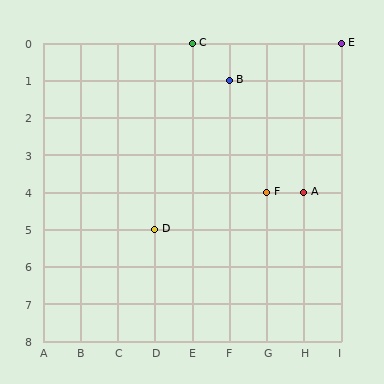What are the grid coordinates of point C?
Point C is at grid coordinates (E, 0).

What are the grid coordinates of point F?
Point F is at grid coordinates (G, 4).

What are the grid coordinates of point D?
Point D is at grid coordinates (D, 5).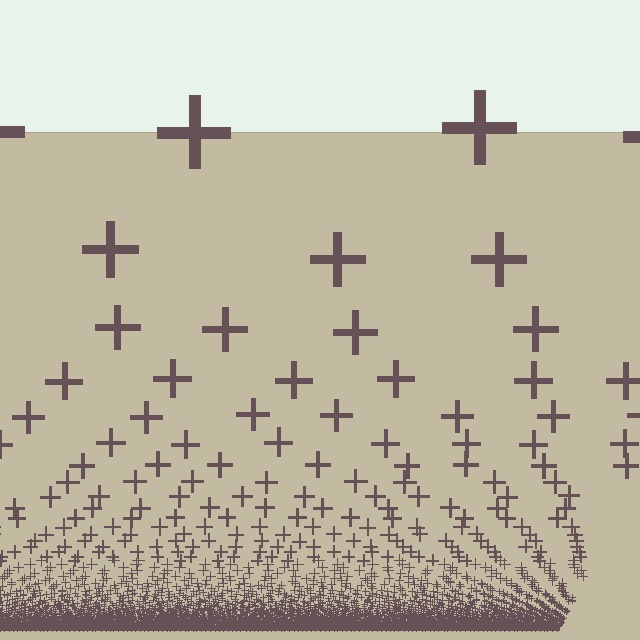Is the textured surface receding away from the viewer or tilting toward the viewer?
The surface appears to tilt toward the viewer. Texture elements get larger and sparser toward the top.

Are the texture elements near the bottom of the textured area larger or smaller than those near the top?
Smaller. The gradient is inverted — elements near the bottom are smaller and denser.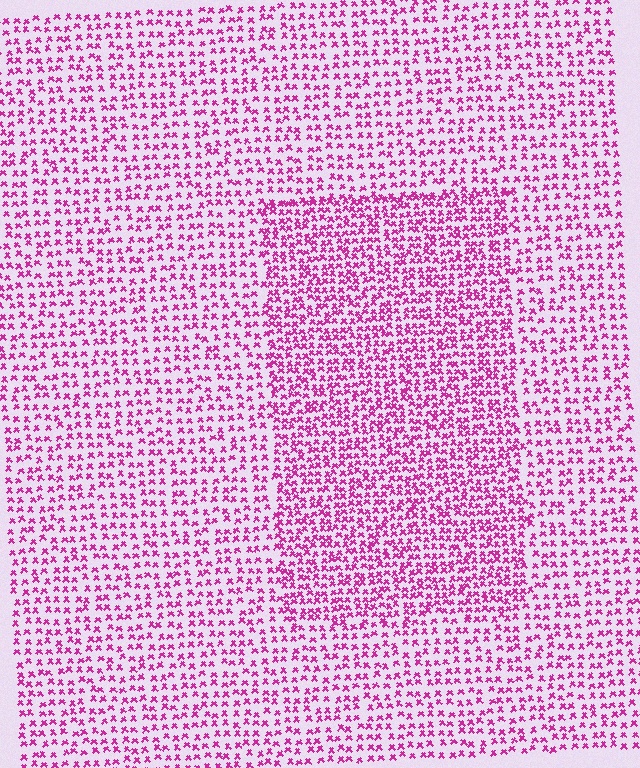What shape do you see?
I see a rectangle.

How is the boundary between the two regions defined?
The boundary is defined by a change in element density (approximately 1.6x ratio). All elements are the same color, size, and shape.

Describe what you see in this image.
The image contains small magenta elements arranged at two different densities. A rectangle-shaped region is visible where the elements are more densely packed than the surrounding area.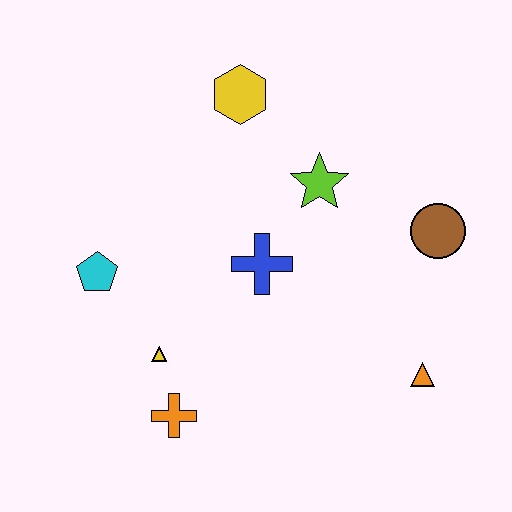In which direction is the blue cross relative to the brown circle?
The blue cross is to the left of the brown circle.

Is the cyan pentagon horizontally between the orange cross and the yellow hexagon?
No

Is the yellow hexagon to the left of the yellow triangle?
No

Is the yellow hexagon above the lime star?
Yes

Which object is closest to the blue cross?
The lime star is closest to the blue cross.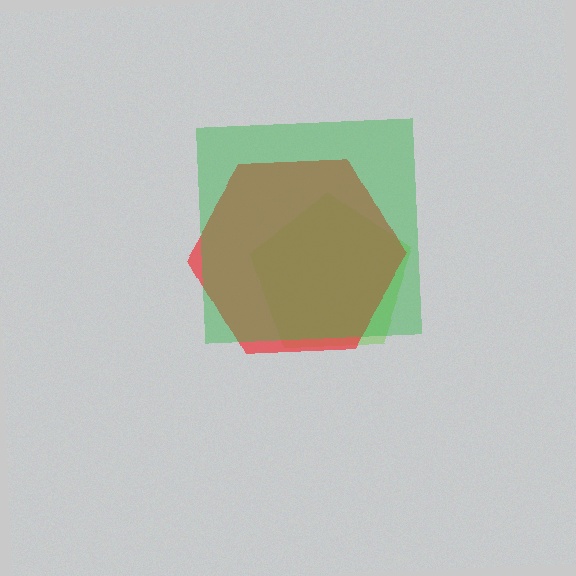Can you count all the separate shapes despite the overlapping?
Yes, there are 3 separate shapes.